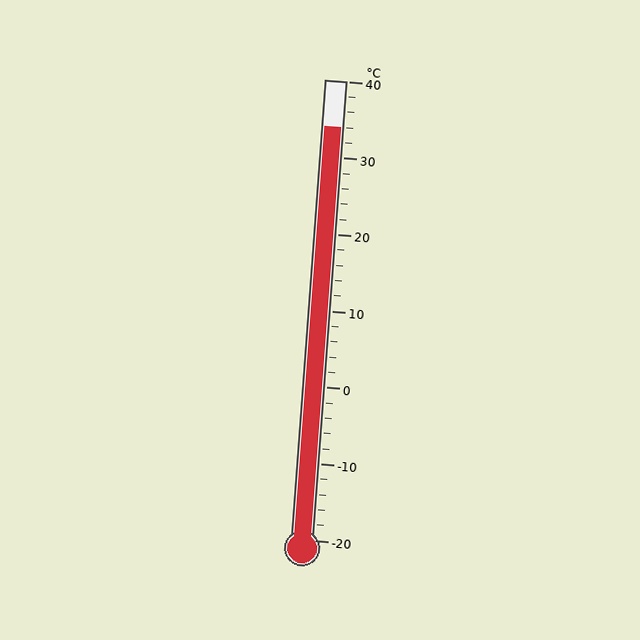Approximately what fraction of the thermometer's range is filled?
The thermometer is filled to approximately 90% of its range.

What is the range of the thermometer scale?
The thermometer scale ranges from -20°C to 40°C.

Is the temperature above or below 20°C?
The temperature is above 20°C.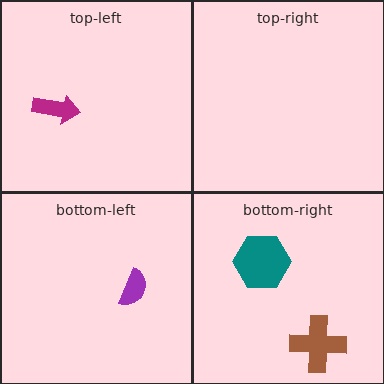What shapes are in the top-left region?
The magenta arrow.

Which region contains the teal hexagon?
The bottom-right region.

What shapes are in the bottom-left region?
The purple semicircle.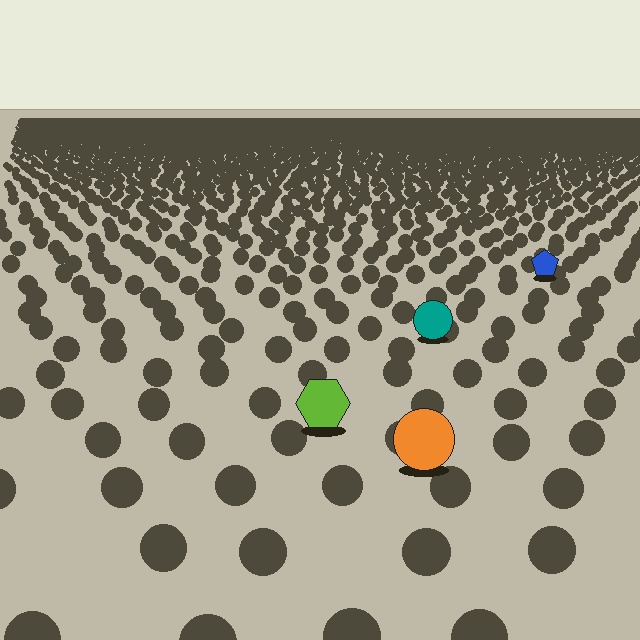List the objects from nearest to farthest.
From nearest to farthest: the orange circle, the lime hexagon, the teal circle, the blue pentagon.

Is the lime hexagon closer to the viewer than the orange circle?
No. The orange circle is closer — you can tell from the texture gradient: the ground texture is coarser near it.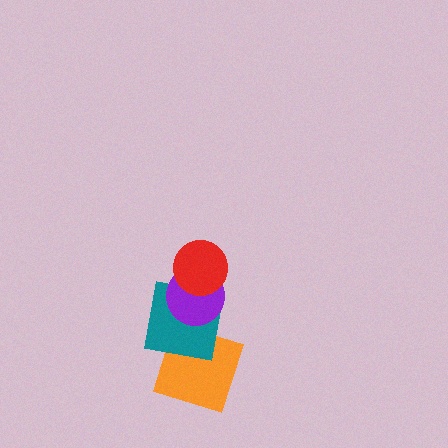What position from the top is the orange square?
The orange square is 4th from the top.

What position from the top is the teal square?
The teal square is 3rd from the top.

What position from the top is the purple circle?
The purple circle is 2nd from the top.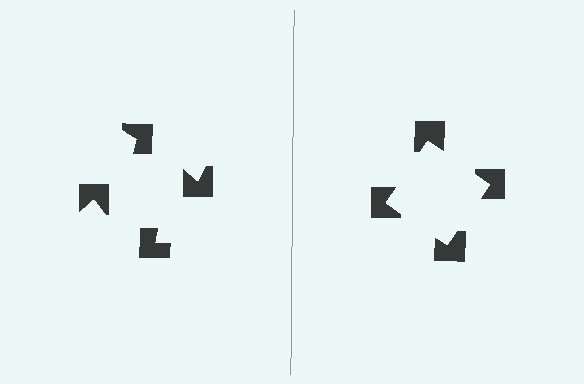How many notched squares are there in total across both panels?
8 — 4 on each side.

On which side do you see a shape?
An illusory square appears on the right side. On the left side the wedge cuts are rotated, so no coherent shape forms.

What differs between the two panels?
The notched squares are positioned identically on both sides; only the wedge orientations differ. On the right they align to a square; on the left they are misaligned.